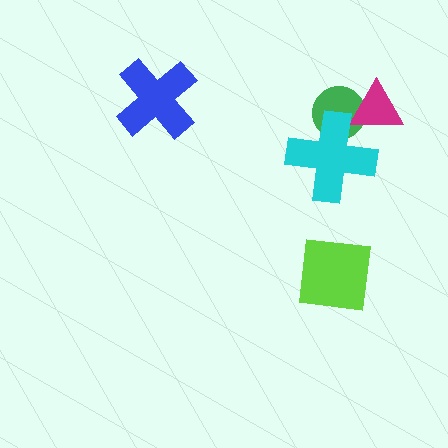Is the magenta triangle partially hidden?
Yes, it is partially covered by another shape.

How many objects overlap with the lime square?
0 objects overlap with the lime square.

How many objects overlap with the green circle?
2 objects overlap with the green circle.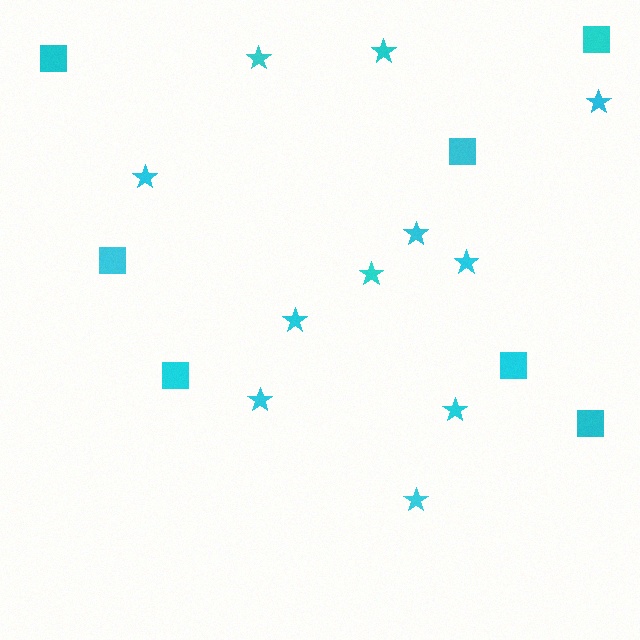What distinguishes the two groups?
There are 2 groups: one group of squares (7) and one group of stars (11).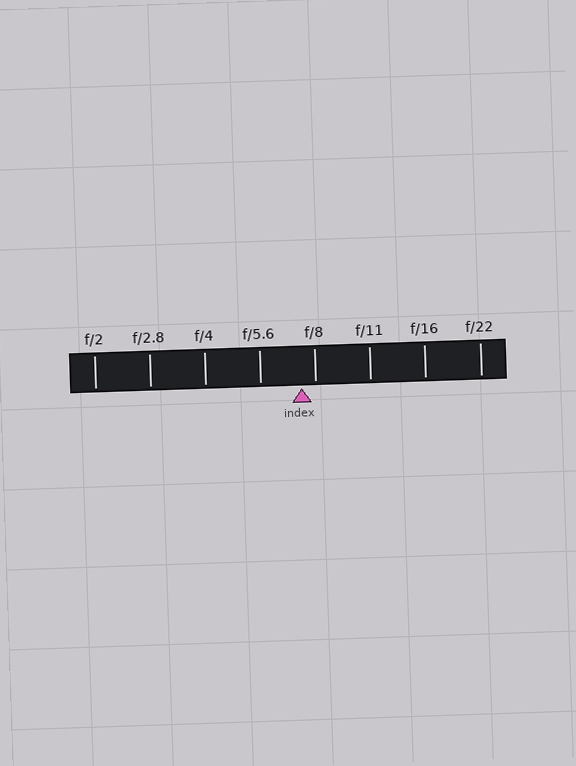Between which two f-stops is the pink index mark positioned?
The index mark is between f/5.6 and f/8.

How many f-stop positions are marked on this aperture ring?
There are 8 f-stop positions marked.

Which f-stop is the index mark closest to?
The index mark is closest to f/8.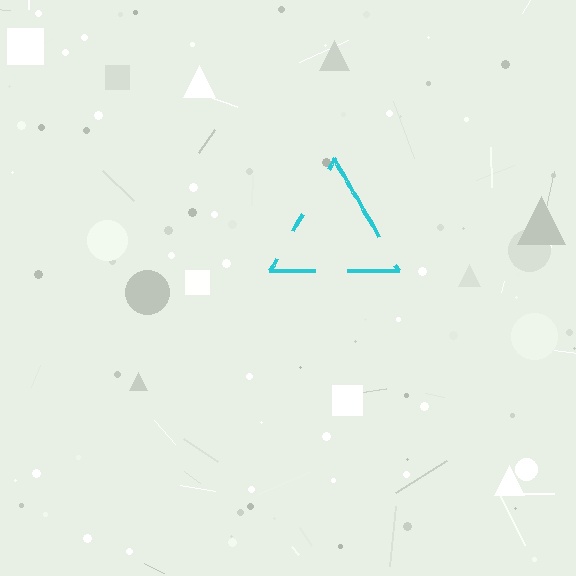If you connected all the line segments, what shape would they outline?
They would outline a triangle.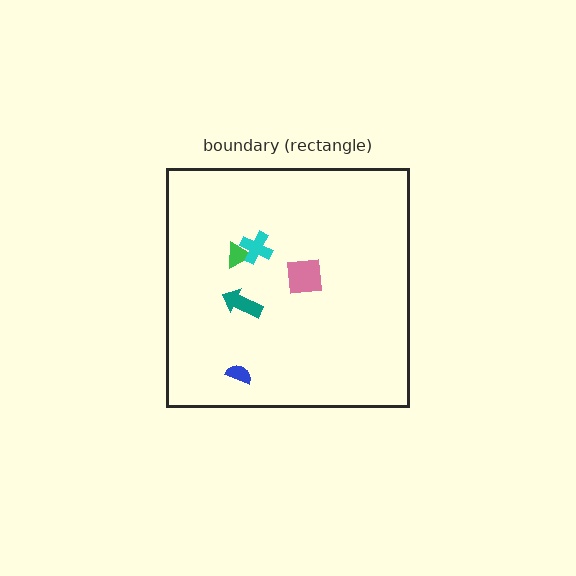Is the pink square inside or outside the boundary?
Inside.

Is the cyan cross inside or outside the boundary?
Inside.